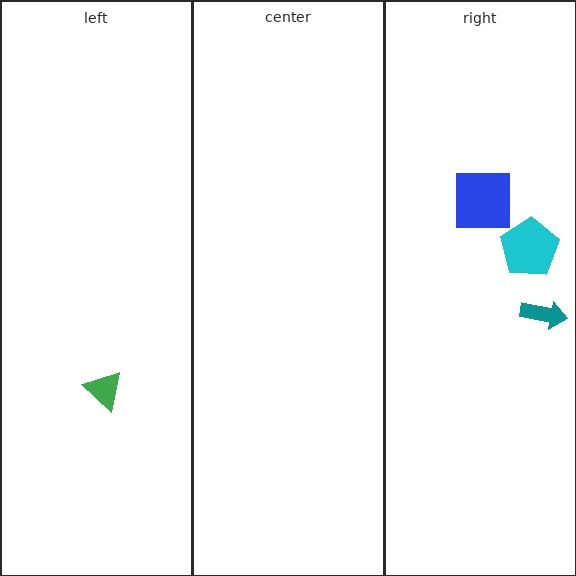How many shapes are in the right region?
3.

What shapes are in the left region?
The green triangle.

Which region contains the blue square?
The right region.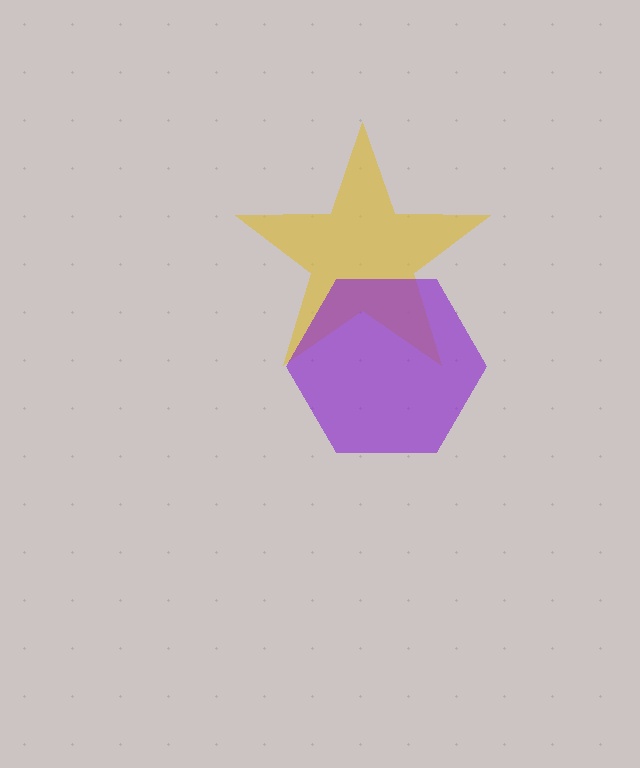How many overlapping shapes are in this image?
There are 2 overlapping shapes in the image.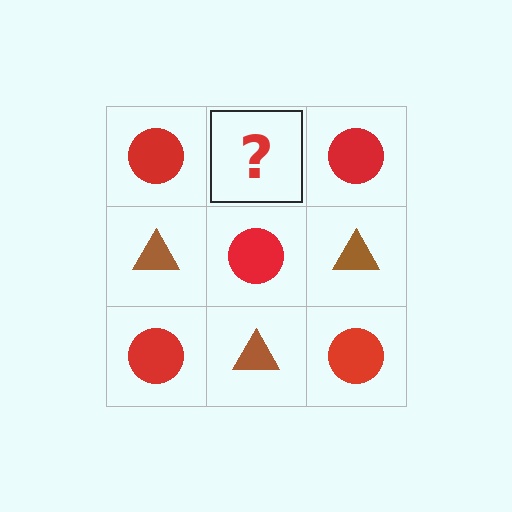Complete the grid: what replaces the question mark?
The question mark should be replaced with a brown triangle.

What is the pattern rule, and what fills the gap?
The rule is that it alternates red circle and brown triangle in a checkerboard pattern. The gap should be filled with a brown triangle.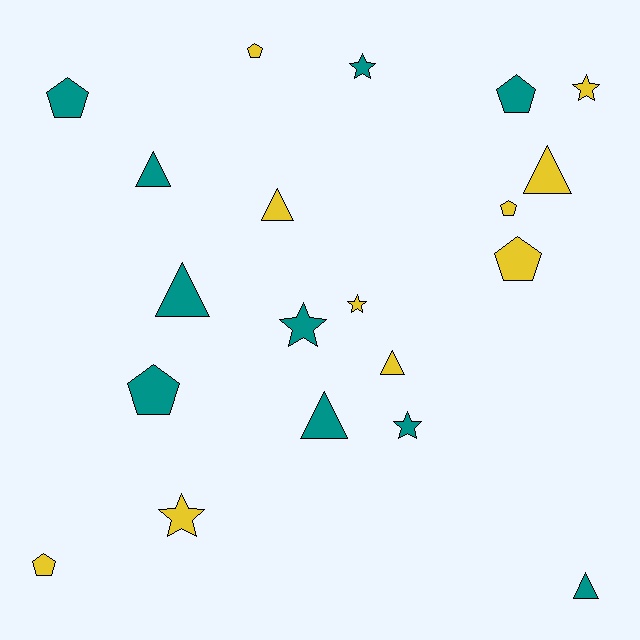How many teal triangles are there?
There are 4 teal triangles.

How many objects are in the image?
There are 20 objects.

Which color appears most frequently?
Yellow, with 10 objects.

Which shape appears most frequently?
Pentagon, with 7 objects.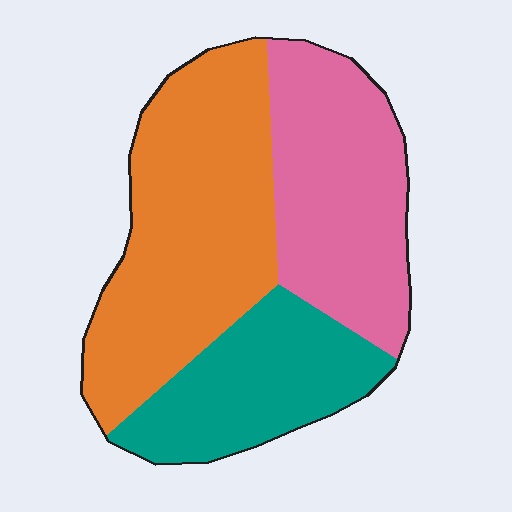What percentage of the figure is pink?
Pink covers roughly 30% of the figure.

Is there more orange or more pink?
Orange.